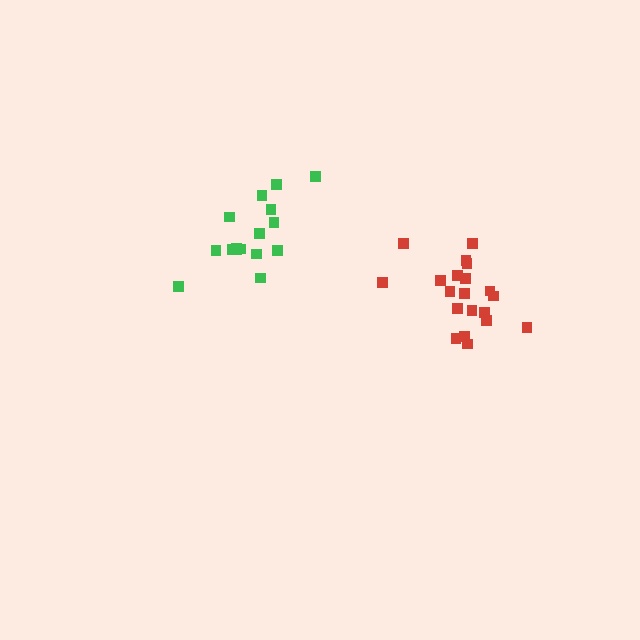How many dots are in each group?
Group 1: 20 dots, Group 2: 16 dots (36 total).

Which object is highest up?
The green cluster is topmost.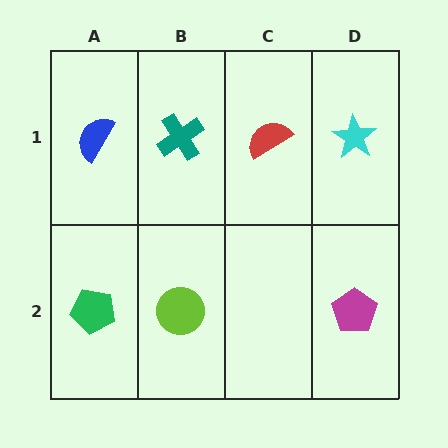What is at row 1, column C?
A red semicircle.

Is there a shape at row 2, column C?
No, that cell is empty.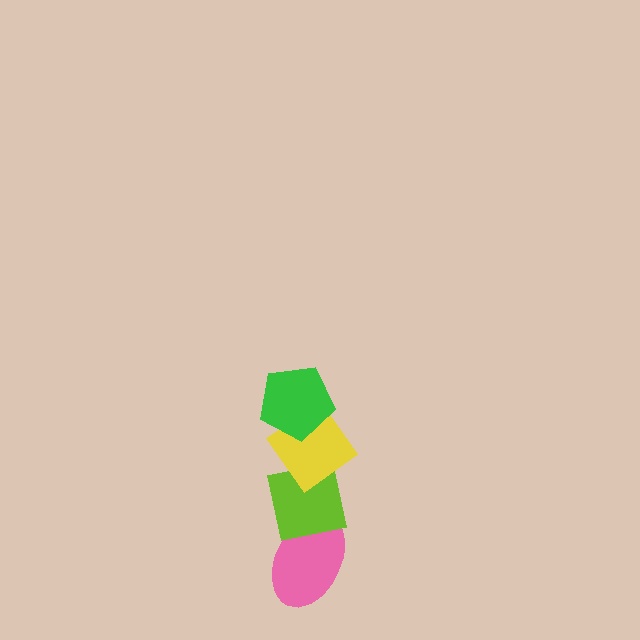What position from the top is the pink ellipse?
The pink ellipse is 4th from the top.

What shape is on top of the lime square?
The yellow diamond is on top of the lime square.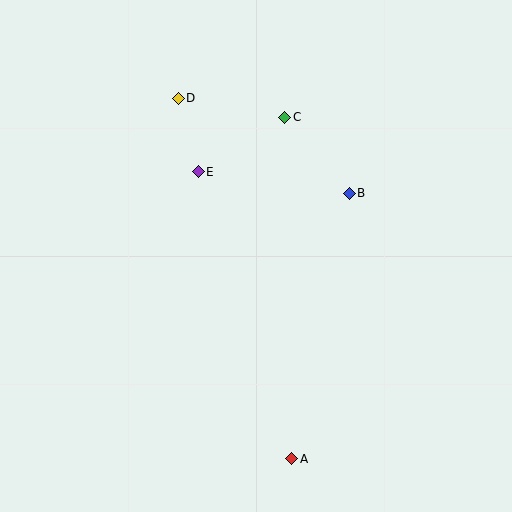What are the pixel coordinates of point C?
Point C is at (285, 117).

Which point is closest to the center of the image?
Point E at (198, 172) is closest to the center.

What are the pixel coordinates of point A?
Point A is at (292, 459).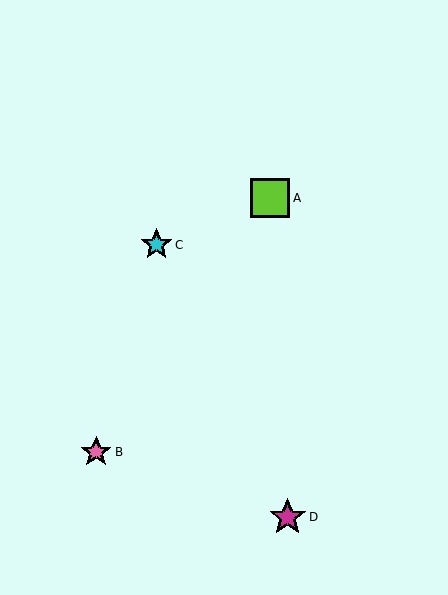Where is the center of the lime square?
The center of the lime square is at (270, 198).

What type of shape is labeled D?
Shape D is a magenta star.